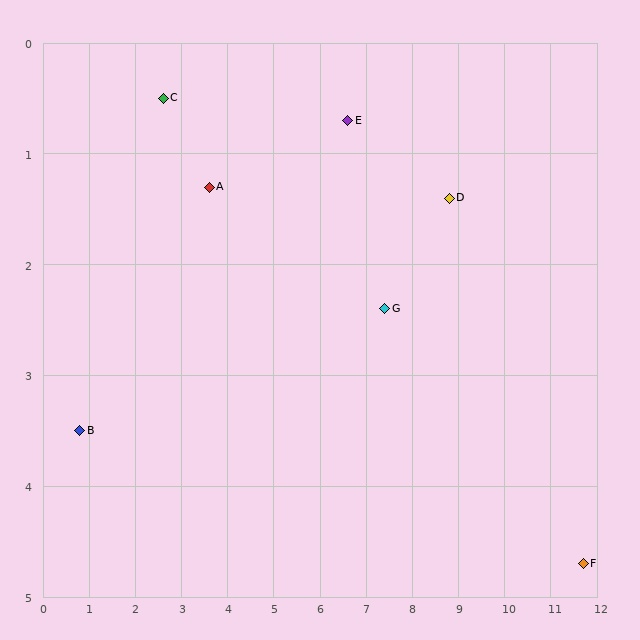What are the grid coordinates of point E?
Point E is at approximately (6.6, 0.7).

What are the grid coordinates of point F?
Point F is at approximately (11.7, 4.7).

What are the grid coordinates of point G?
Point G is at approximately (7.4, 2.4).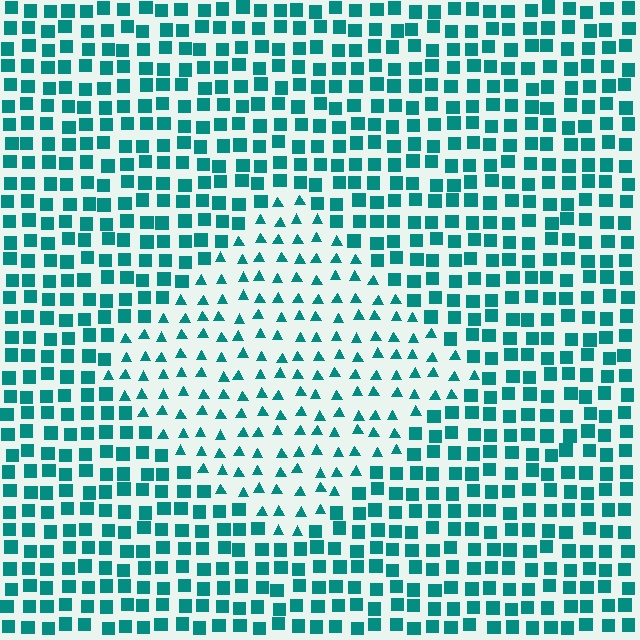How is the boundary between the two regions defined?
The boundary is defined by a change in element shape: triangles inside vs. squares outside. All elements share the same color and spacing.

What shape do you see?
I see a diamond.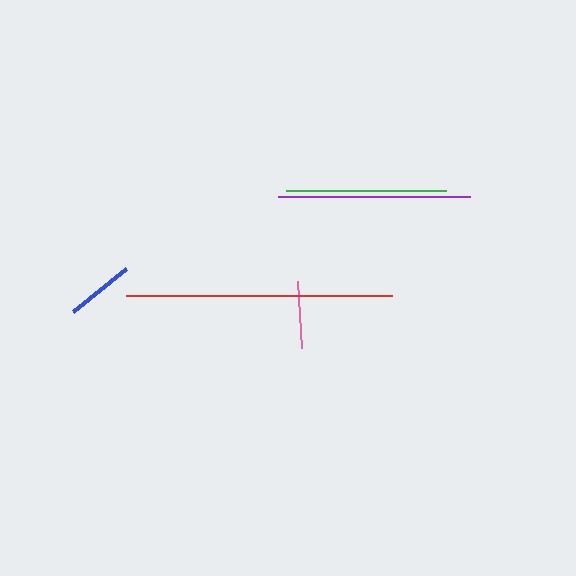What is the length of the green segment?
The green segment is approximately 160 pixels long.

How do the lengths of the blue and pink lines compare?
The blue and pink lines are approximately the same length.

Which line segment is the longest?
The red line is the longest at approximately 266 pixels.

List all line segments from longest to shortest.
From longest to shortest: red, purple, green, blue, pink.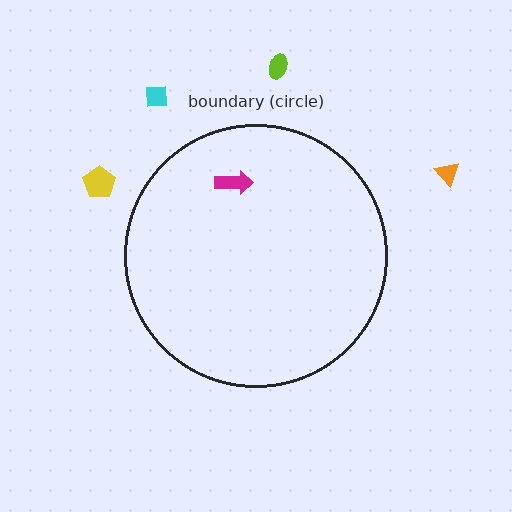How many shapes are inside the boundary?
1 inside, 4 outside.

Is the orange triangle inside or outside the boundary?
Outside.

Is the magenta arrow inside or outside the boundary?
Inside.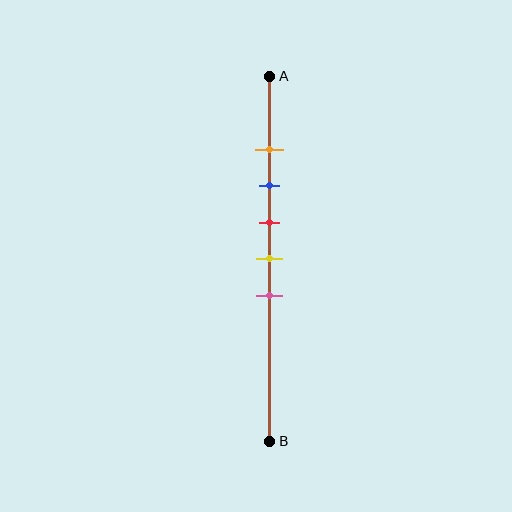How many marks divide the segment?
There are 5 marks dividing the segment.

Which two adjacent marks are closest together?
The orange and blue marks are the closest adjacent pair.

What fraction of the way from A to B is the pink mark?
The pink mark is approximately 60% (0.6) of the way from A to B.